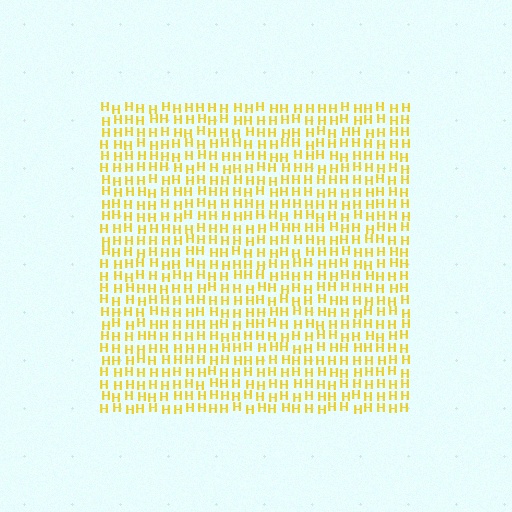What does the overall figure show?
The overall figure shows a square.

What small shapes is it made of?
It is made of small letter H's.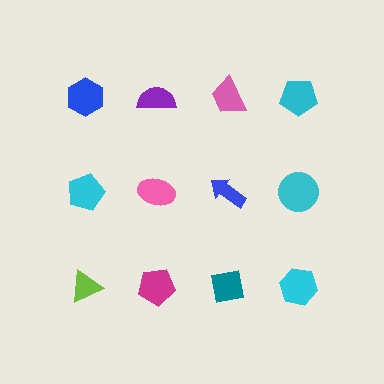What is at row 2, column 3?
A blue arrow.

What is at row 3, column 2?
A magenta pentagon.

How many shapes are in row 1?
4 shapes.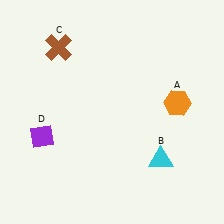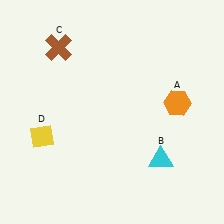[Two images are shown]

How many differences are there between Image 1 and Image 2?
There is 1 difference between the two images.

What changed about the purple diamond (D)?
In Image 1, D is purple. In Image 2, it changed to yellow.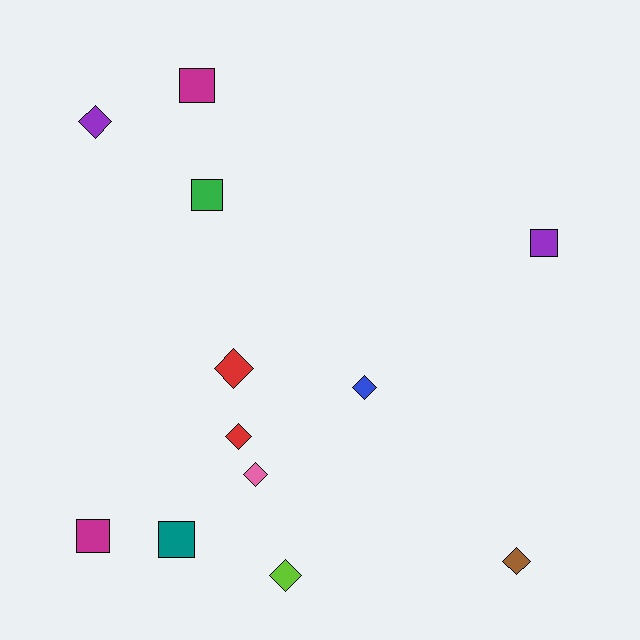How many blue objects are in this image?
There is 1 blue object.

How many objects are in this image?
There are 12 objects.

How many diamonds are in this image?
There are 7 diamonds.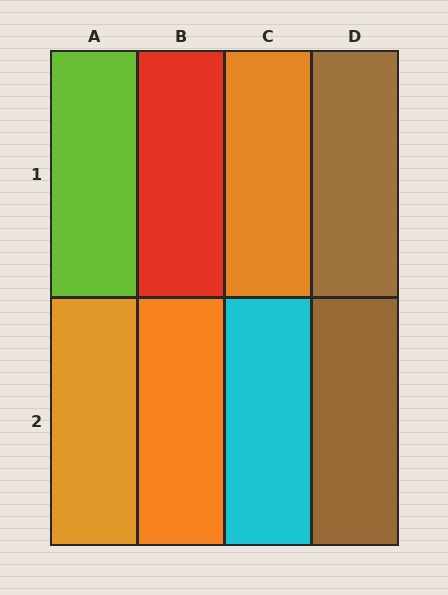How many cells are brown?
2 cells are brown.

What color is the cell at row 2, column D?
Brown.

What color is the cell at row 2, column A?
Orange.